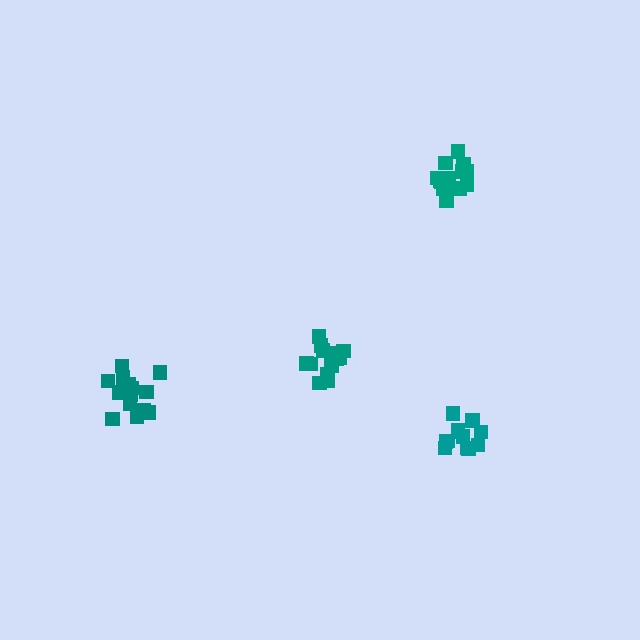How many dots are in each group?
Group 1: 14 dots, Group 2: 12 dots, Group 3: 14 dots, Group 4: 15 dots (55 total).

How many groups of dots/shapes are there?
There are 4 groups.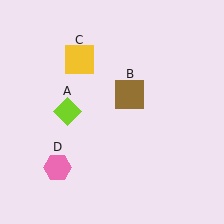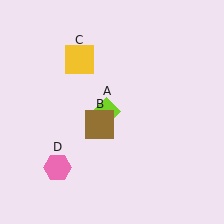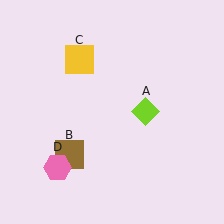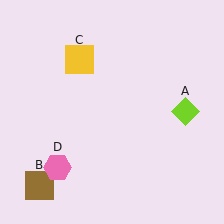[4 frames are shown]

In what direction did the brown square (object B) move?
The brown square (object B) moved down and to the left.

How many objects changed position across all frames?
2 objects changed position: lime diamond (object A), brown square (object B).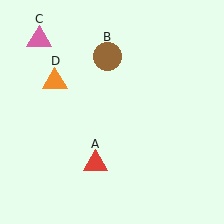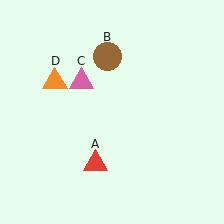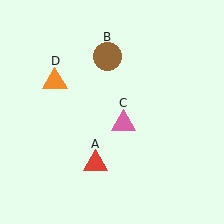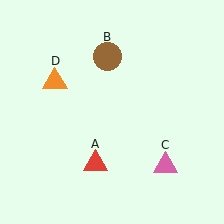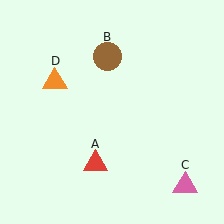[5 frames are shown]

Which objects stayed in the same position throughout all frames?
Red triangle (object A) and brown circle (object B) and orange triangle (object D) remained stationary.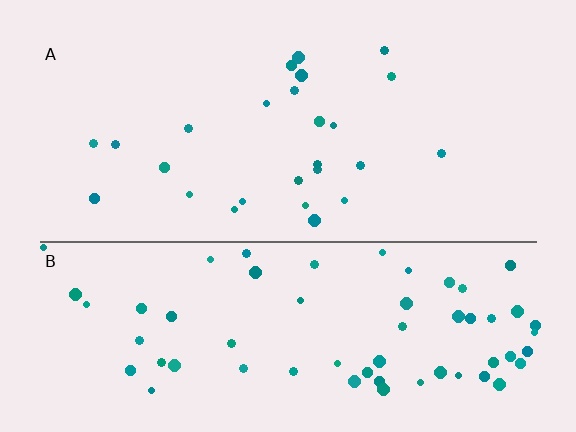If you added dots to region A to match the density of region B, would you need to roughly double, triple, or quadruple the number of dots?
Approximately triple.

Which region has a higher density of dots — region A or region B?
B (the bottom).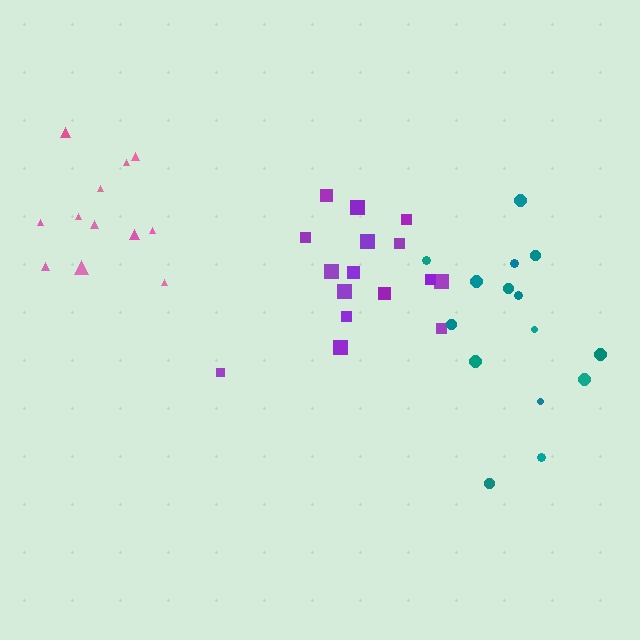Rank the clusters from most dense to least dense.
purple, pink, teal.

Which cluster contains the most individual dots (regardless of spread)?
Purple (16).